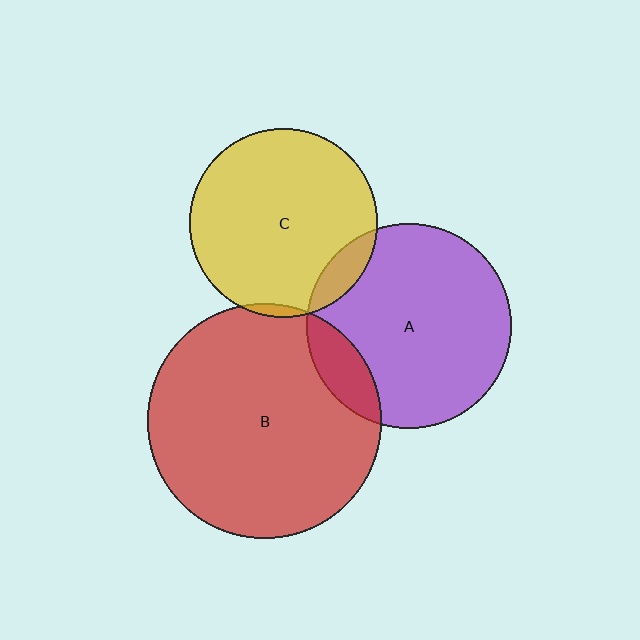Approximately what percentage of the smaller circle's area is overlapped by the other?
Approximately 15%.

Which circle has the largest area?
Circle B (red).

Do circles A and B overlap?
Yes.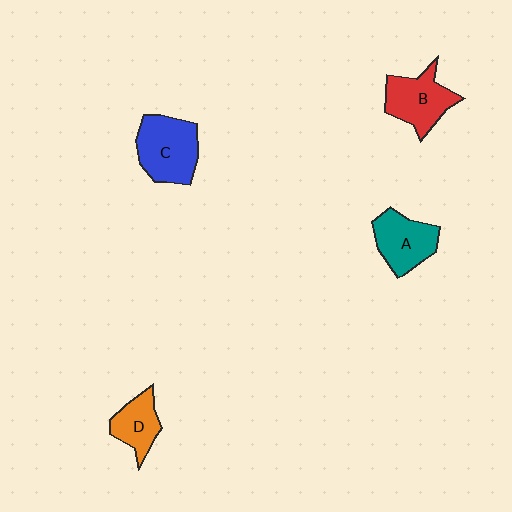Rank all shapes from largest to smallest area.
From largest to smallest: C (blue), B (red), A (teal), D (orange).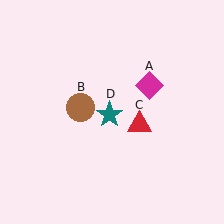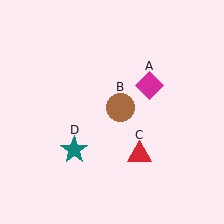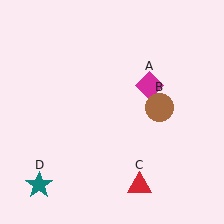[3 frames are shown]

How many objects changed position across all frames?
3 objects changed position: brown circle (object B), red triangle (object C), teal star (object D).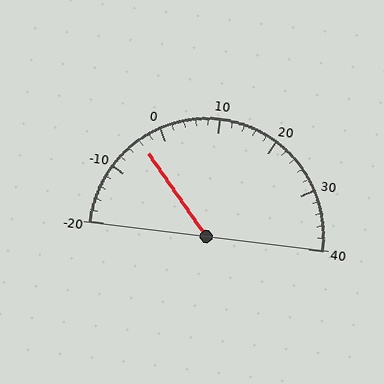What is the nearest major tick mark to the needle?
The nearest major tick mark is 0.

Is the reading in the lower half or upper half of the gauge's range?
The reading is in the lower half of the range (-20 to 40).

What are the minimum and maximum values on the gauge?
The gauge ranges from -20 to 40.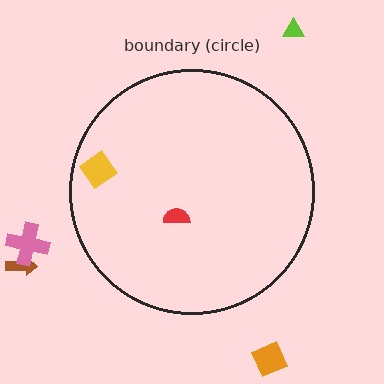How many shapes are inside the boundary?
2 inside, 4 outside.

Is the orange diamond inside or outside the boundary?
Outside.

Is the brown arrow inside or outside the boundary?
Outside.